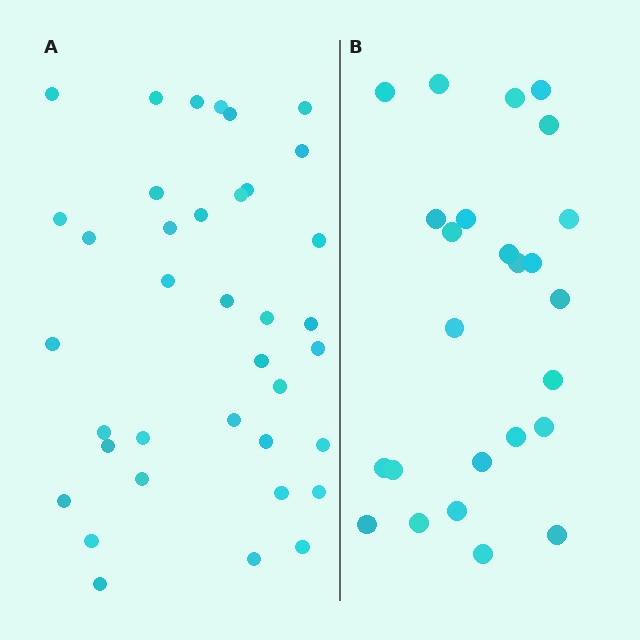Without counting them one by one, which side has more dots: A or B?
Region A (the left region) has more dots.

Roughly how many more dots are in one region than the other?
Region A has roughly 12 or so more dots than region B.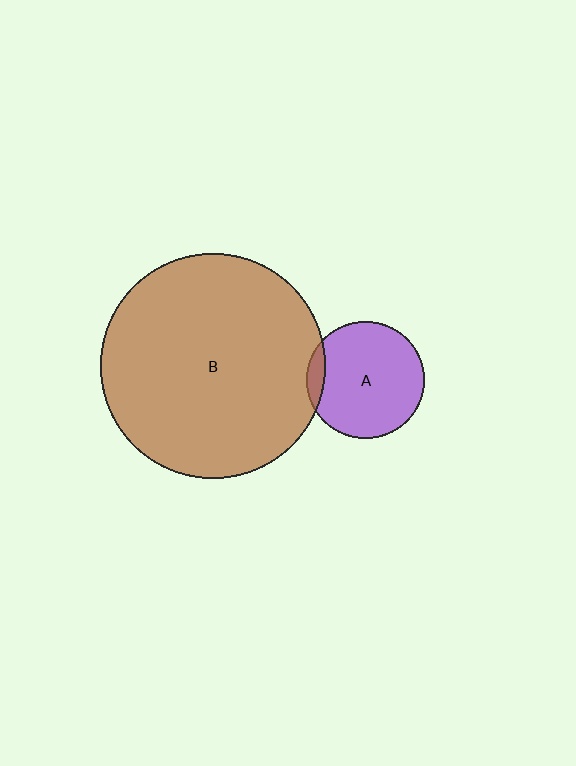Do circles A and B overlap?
Yes.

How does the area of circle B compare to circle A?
Approximately 3.7 times.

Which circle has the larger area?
Circle B (brown).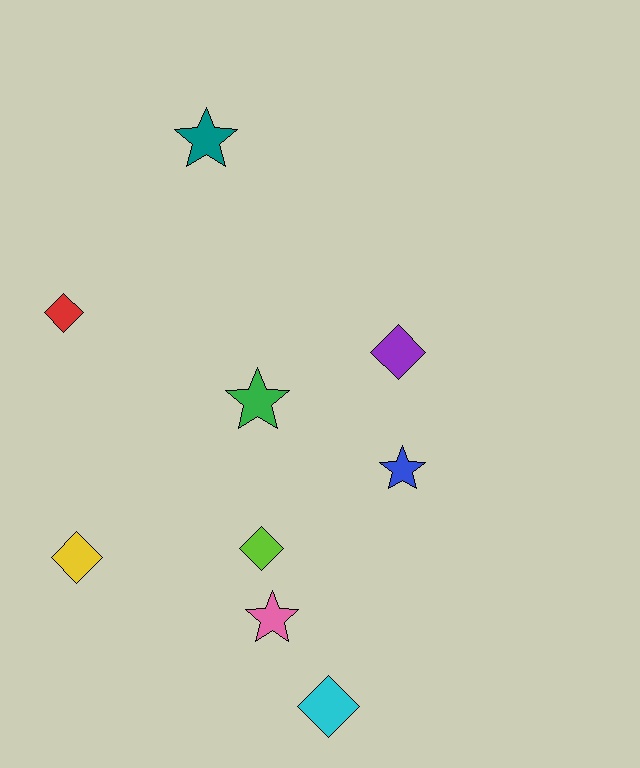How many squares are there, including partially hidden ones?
There are no squares.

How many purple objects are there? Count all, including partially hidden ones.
There is 1 purple object.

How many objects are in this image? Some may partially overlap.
There are 9 objects.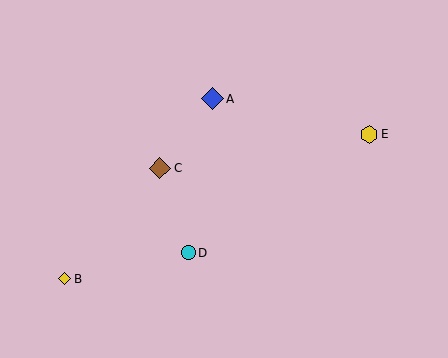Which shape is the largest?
The blue diamond (labeled A) is the largest.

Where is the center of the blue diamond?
The center of the blue diamond is at (212, 99).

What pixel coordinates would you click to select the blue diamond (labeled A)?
Click at (212, 99) to select the blue diamond A.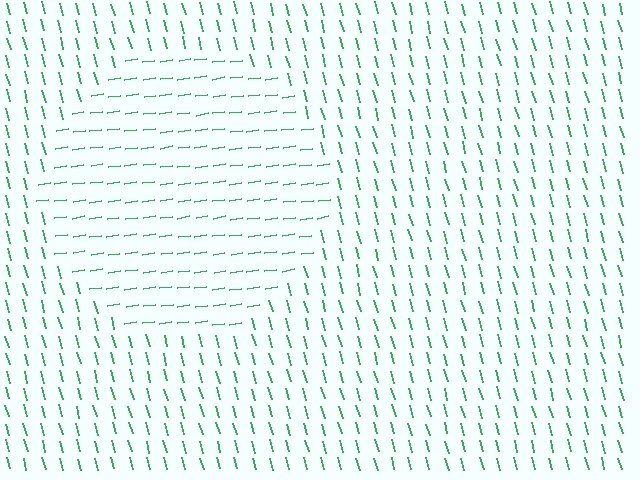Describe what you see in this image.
The image is filled with small green line segments. A circle region in the image has lines oriented differently from the surrounding lines, creating a visible texture boundary.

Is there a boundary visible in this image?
Yes, there is a texture boundary formed by a change in line orientation.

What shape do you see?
I see a circle.